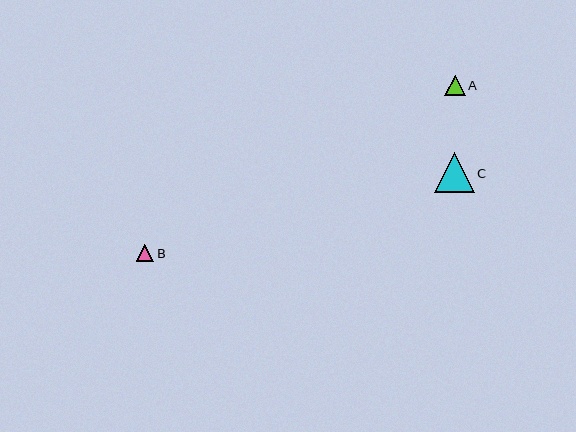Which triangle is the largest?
Triangle C is the largest with a size of approximately 40 pixels.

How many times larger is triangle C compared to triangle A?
Triangle C is approximately 1.9 times the size of triangle A.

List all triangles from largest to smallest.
From largest to smallest: C, A, B.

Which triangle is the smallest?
Triangle B is the smallest with a size of approximately 17 pixels.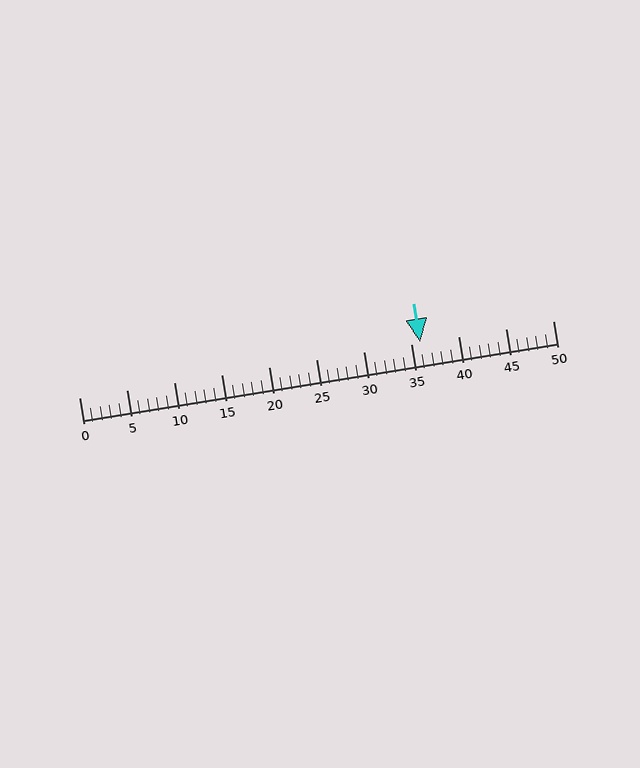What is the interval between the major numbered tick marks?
The major tick marks are spaced 5 units apart.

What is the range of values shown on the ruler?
The ruler shows values from 0 to 50.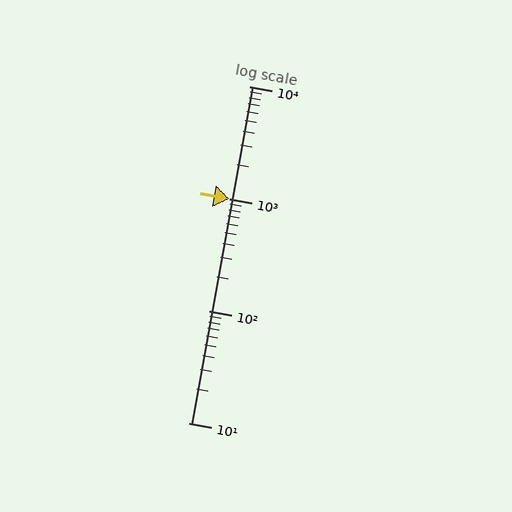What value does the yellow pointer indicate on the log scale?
The pointer indicates approximately 1000.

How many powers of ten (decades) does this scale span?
The scale spans 3 decades, from 10 to 10000.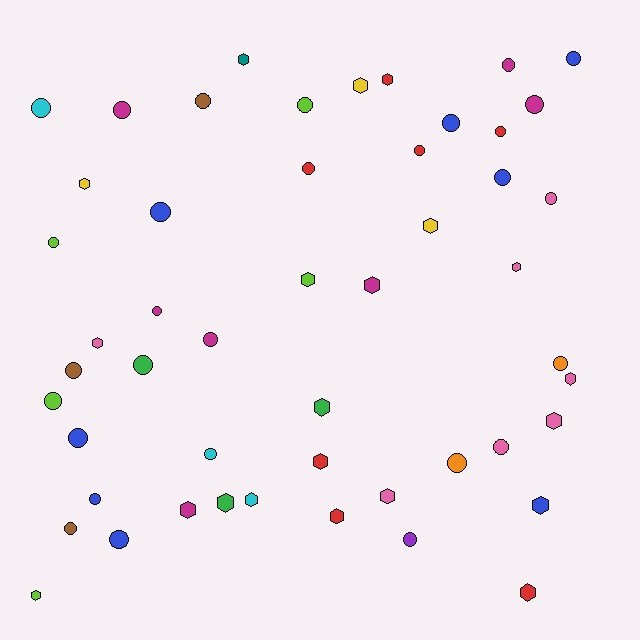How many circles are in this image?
There are 29 circles.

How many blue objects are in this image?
There are 8 blue objects.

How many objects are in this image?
There are 50 objects.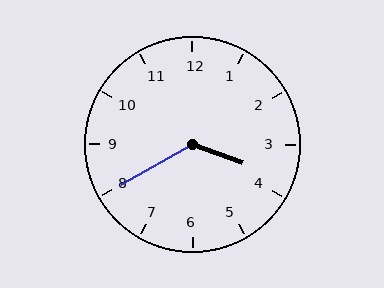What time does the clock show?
3:40.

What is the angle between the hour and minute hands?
Approximately 130 degrees.